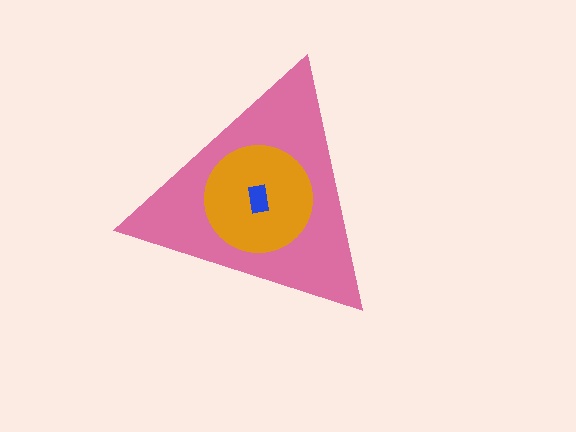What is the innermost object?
The blue rectangle.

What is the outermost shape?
The pink triangle.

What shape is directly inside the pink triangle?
The orange circle.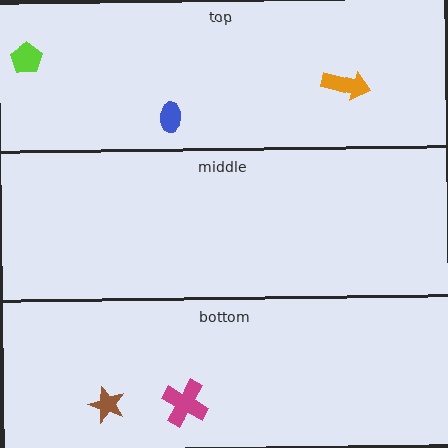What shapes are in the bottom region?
The magenta cross, the brown star.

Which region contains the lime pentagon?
The top region.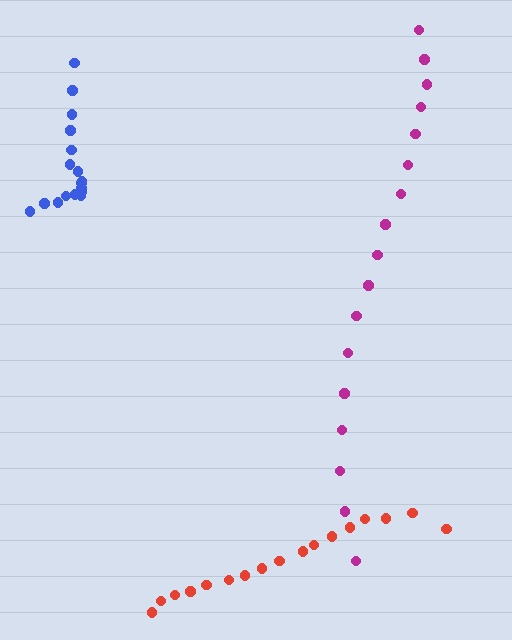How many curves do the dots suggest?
There are 3 distinct paths.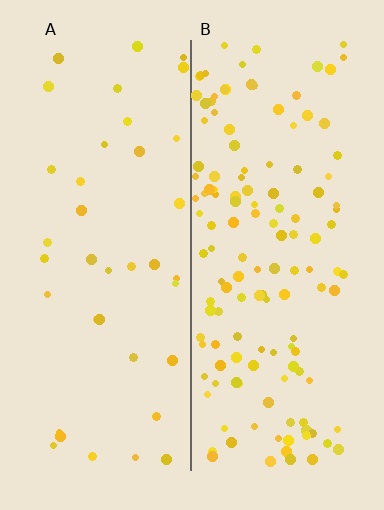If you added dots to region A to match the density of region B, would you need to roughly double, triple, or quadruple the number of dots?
Approximately quadruple.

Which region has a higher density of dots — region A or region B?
B (the right).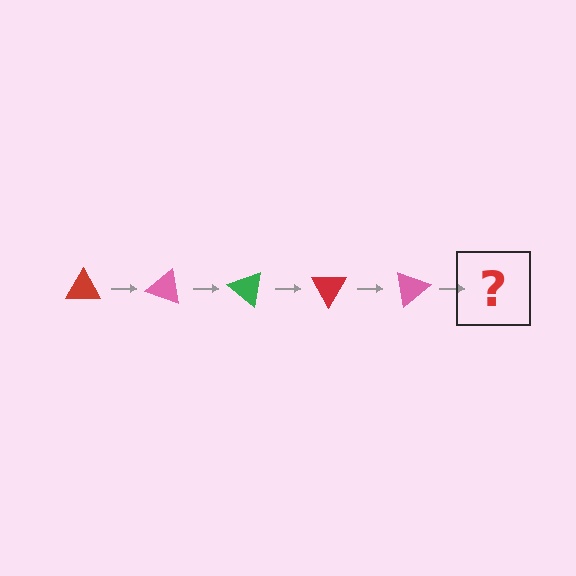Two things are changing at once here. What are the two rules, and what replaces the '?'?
The two rules are that it rotates 20 degrees each step and the color cycles through red, pink, and green. The '?' should be a green triangle, rotated 100 degrees from the start.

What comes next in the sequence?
The next element should be a green triangle, rotated 100 degrees from the start.